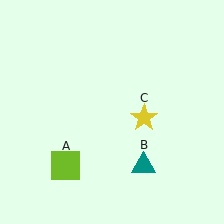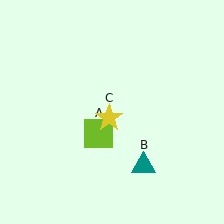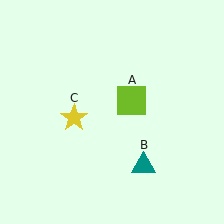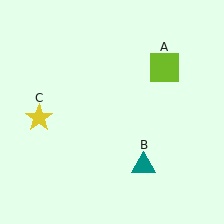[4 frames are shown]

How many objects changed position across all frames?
2 objects changed position: lime square (object A), yellow star (object C).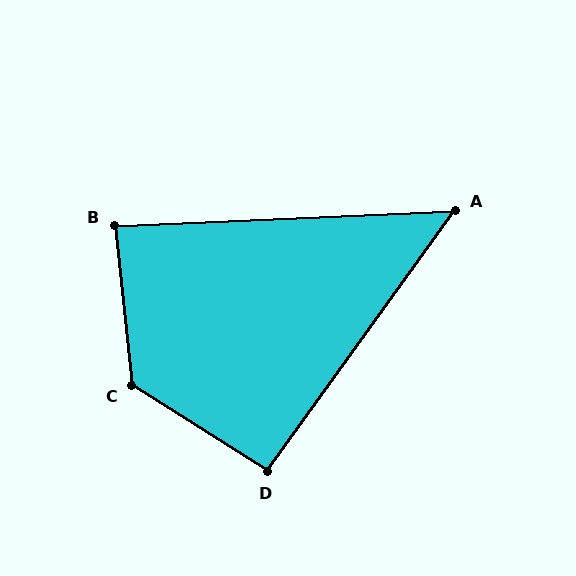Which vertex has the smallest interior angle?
A, at approximately 52 degrees.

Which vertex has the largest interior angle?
C, at approximately 128 degrees.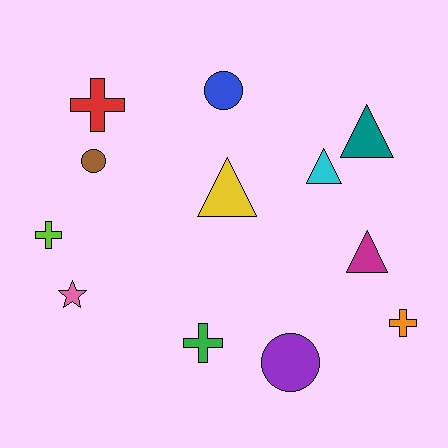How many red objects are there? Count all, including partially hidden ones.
There is 1 red object.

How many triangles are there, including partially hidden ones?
There are 4 triangles.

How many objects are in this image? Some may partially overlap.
There are 12 objects.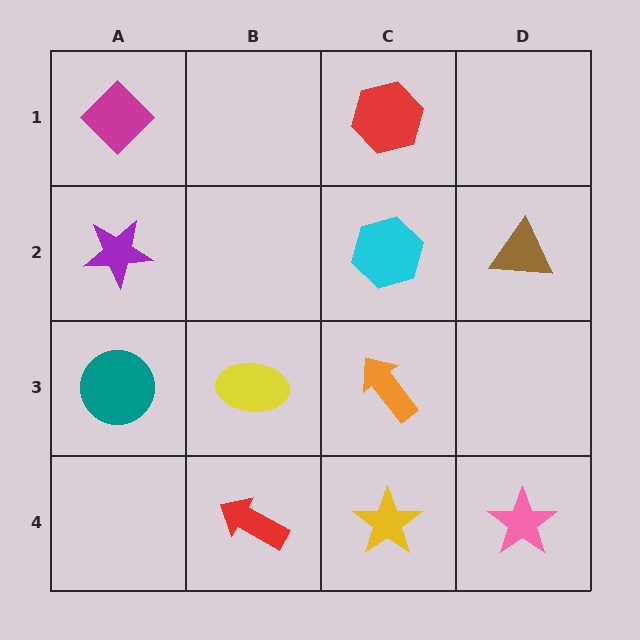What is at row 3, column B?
A yellow ellipse.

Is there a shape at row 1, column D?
No, that cell is empty.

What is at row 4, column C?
A yellow star.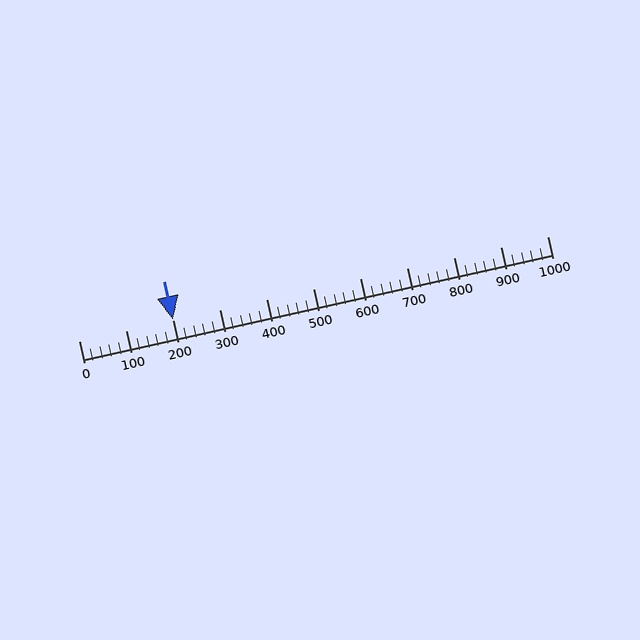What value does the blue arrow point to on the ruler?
The blue arrow points to approximately 200.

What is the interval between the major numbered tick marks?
The major tick marks are spaced 100 units apart.